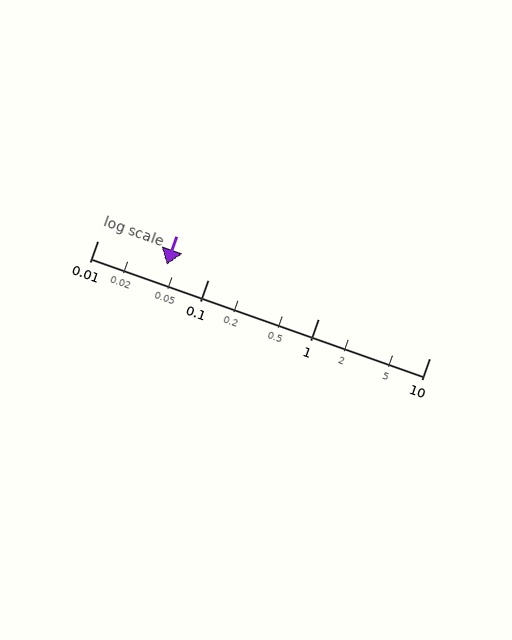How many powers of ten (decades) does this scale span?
The scale spans 3 decades, from 0.01 to 10.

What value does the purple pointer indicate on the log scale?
The pointer indicates approximately 0.042.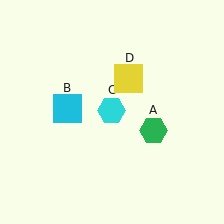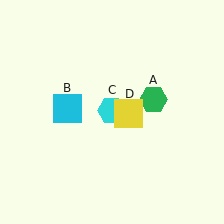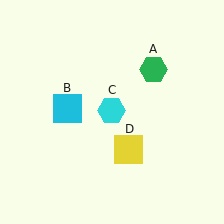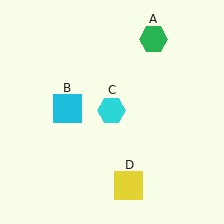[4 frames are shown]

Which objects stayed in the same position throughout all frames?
Cyan square (object B) and cyan hexagon (object C) remained stationary.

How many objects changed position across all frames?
2 objects changed position: green hexagon (object A), yellow square (object D).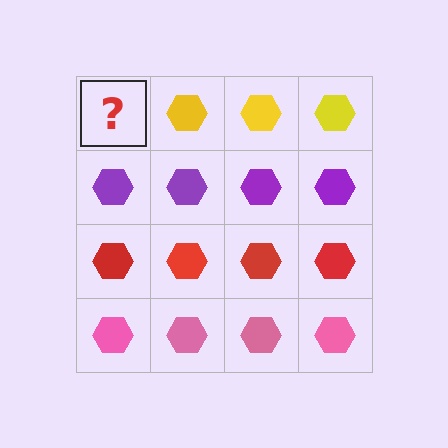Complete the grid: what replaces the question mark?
The question mark should be replaced with a yellow hexagon.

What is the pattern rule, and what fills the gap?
The rule is that each row has a consistent color. The gap should be filled with a yellow hexagon.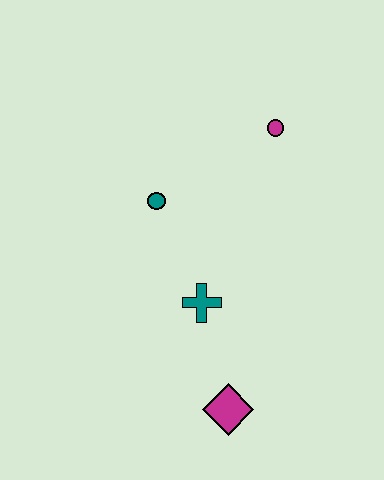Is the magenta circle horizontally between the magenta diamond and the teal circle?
No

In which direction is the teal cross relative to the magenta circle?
The teal cross is below the magenta circle.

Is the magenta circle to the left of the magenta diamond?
No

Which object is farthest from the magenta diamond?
The magenta circle is farthest from the magenta diamond.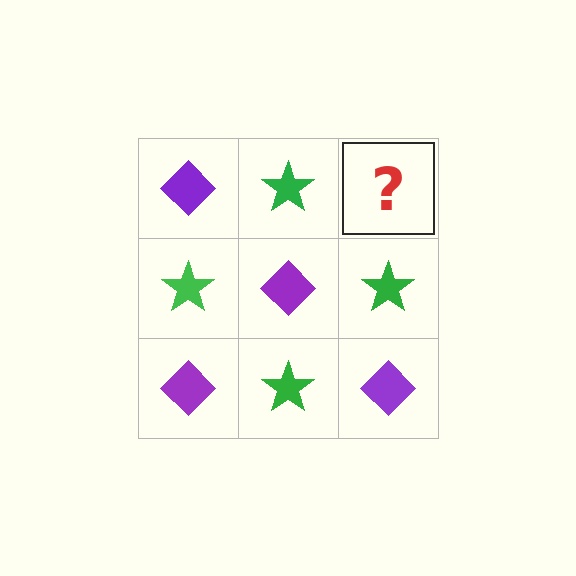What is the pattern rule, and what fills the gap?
The rule is that it alternates purple diamond and green star in a checkerboard pattern. The gap should be filled with a purple diamond.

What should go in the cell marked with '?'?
The missing cell should contain a purple diamond.